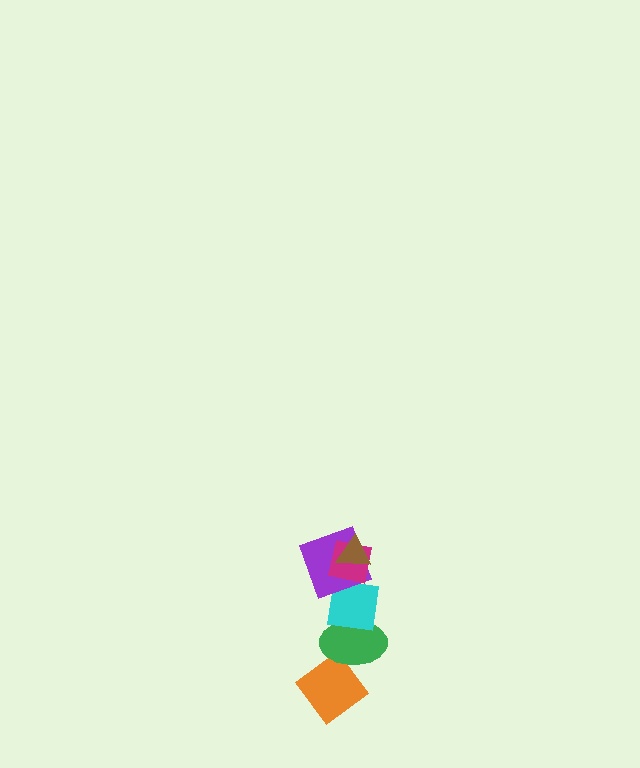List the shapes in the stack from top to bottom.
From top to bottom: the brown triangle, the magenta square, the purple square, the cyan square, the green ellipse, the orange diamond.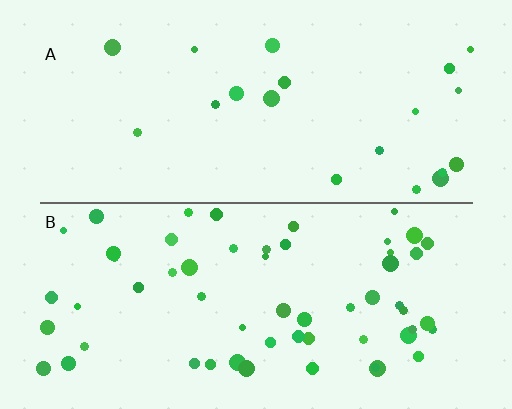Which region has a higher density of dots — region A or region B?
B (the bottom).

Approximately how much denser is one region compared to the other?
Approximately 2.8× — region B over region A.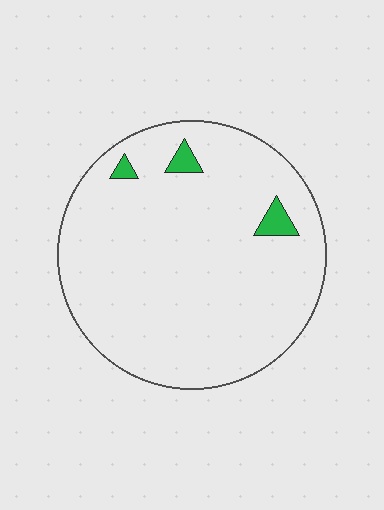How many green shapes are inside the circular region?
3.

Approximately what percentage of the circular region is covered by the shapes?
Approximately 5%.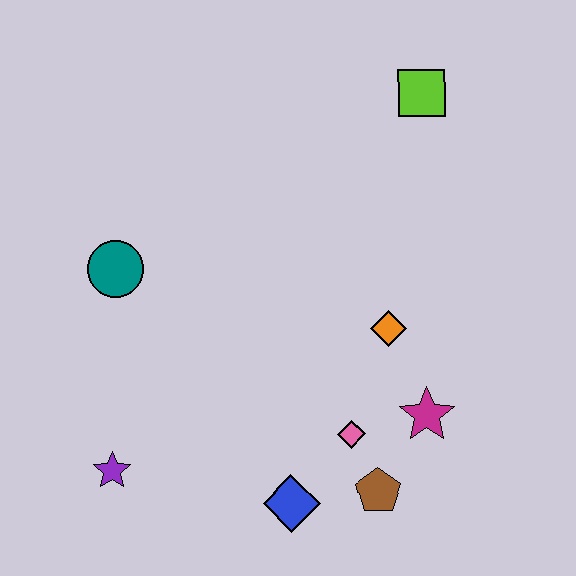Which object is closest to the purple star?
The blue diamond is closest to the purple star.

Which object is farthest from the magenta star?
The teal circle is farthest from the magenta star.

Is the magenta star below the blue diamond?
No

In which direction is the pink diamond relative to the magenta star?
The pink diamond is to the left of the magenta star.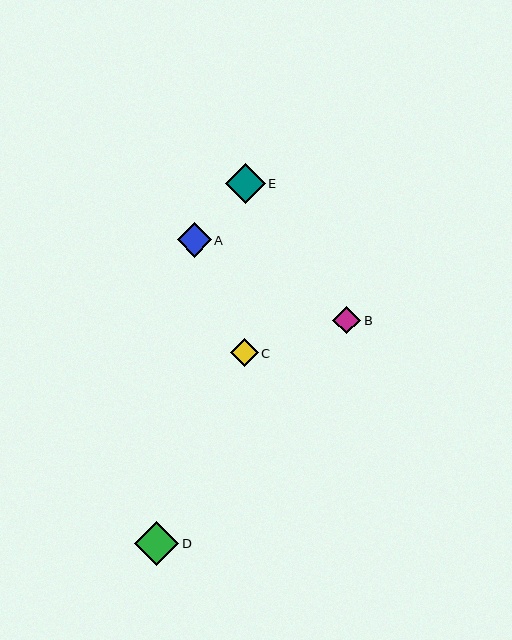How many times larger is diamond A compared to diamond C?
Diamond A is approximately 1.2 times the size of diamond C.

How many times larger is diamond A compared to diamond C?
Diamond A is approximately 1.2 times the size of diamond C.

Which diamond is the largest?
Diamond D is the largest with a size of approximately 44 pixels.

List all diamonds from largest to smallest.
From largest to smallest: D, E, A, C, B.